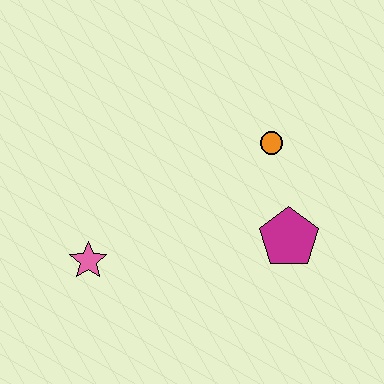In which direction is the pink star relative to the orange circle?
The pink star is to the left of the orange circle.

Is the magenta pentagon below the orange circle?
Yes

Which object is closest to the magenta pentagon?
The orange circle is closest to the magenta pentagon.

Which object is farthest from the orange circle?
The pink star is farthest from the orange circle.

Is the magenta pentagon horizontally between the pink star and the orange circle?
No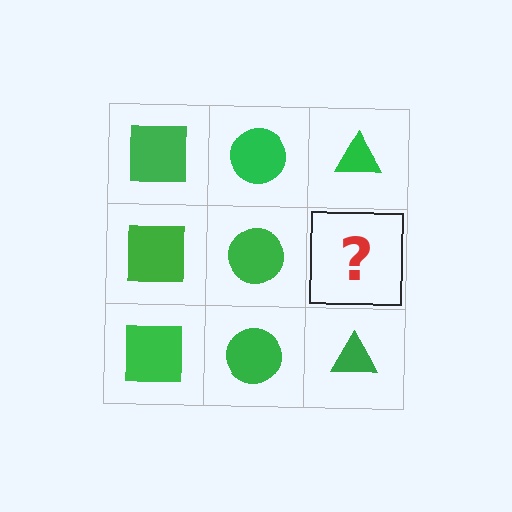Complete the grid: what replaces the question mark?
The question mark should be replaced with a green triangle.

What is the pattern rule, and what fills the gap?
The rule is that each column has a consistent shape. The gap should be filled with a green triangle.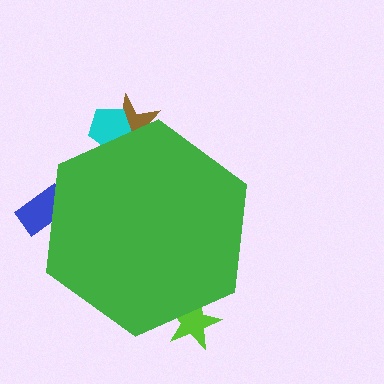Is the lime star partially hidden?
Yes, the lime star is partially hidden behind the green hexagon.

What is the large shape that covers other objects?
A green hexagon.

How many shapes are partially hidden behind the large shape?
4 shapes are partially hidden.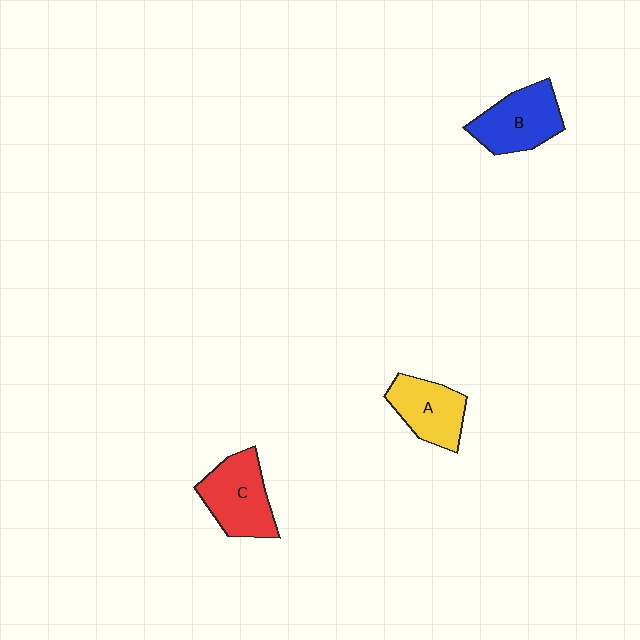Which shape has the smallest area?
Shape A (yellow).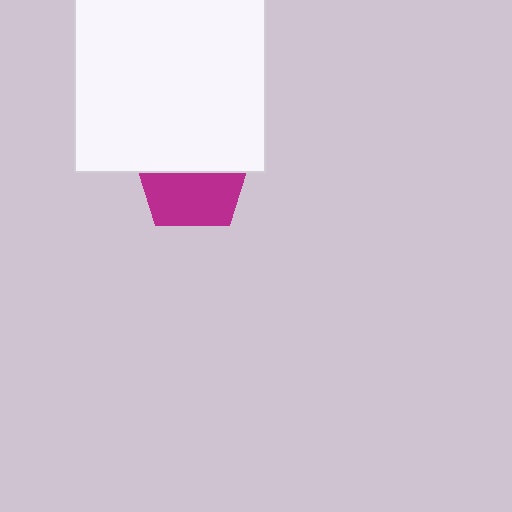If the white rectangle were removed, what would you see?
You would see the complete magenta pentagon.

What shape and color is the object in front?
The object in front is a white rectangle.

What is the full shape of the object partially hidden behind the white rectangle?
The partially hidden object is a magenta pentagon.